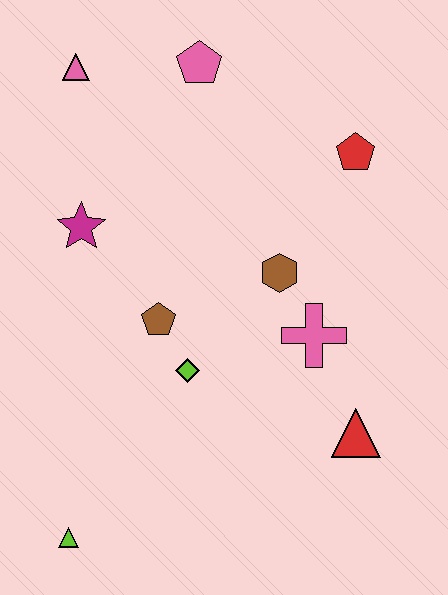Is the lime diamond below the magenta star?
Yes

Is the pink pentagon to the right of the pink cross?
No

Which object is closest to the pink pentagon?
The pink triangle is closest to the pink pentagon.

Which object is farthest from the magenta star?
The red triangle is farthest from the magenta star.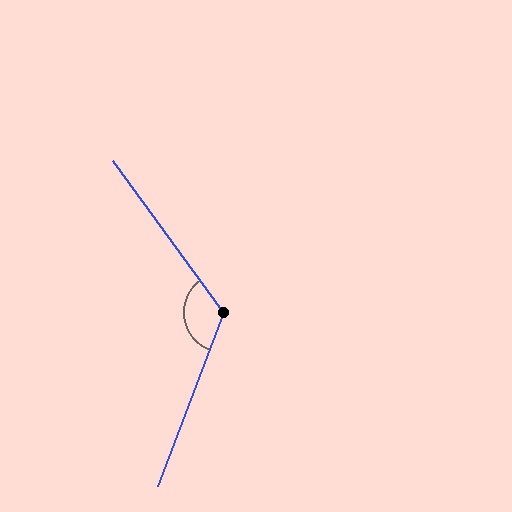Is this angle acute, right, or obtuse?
It is obtuse.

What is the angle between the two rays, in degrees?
Approximately 123 degrees.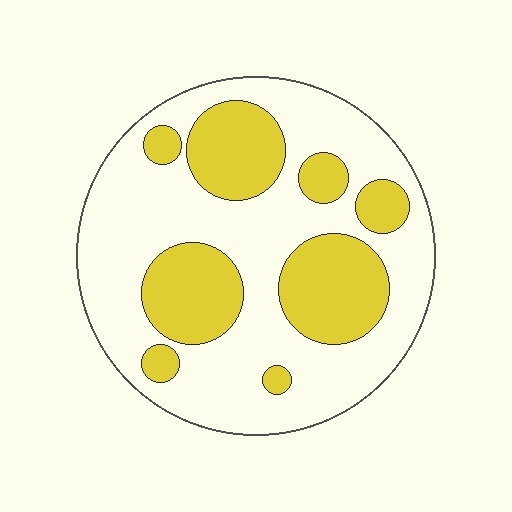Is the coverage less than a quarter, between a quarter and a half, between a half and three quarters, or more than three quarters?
Between a quarter and a half.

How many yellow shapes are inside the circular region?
8.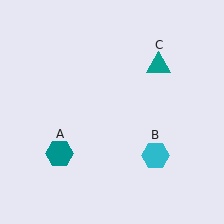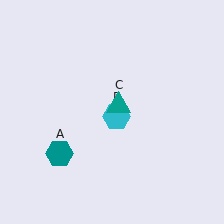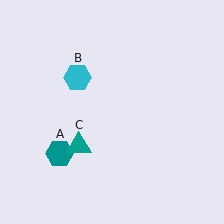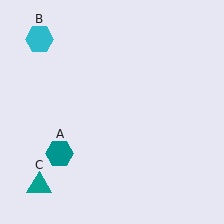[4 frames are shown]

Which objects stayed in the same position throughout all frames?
Teal hexagon (object A) remained stationary.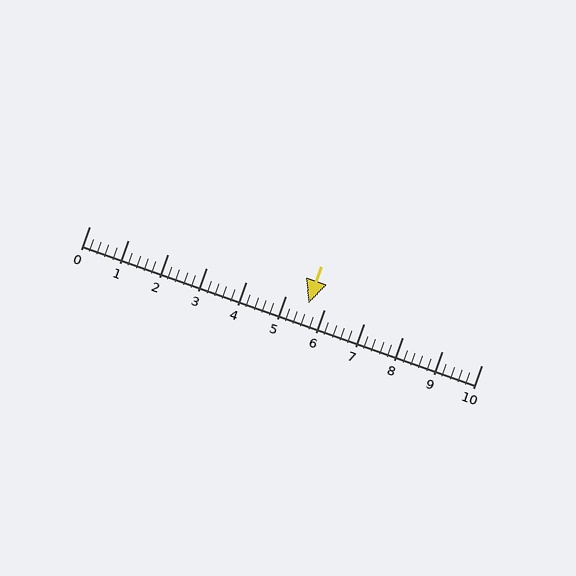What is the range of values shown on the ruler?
The ruler shows values from 0 to 10.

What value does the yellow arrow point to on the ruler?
The yellow arrow points to approximately 5.6.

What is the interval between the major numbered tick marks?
The major tick marks are spaced 1 units apart.